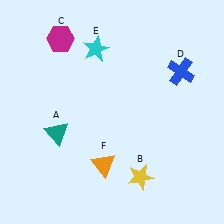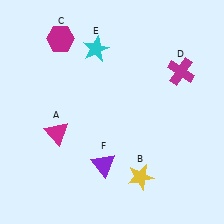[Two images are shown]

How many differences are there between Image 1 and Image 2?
There are 3 differences between the two images.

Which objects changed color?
A changed from teal to magenta. D changed from blue to magenta. F changed from orange to purple.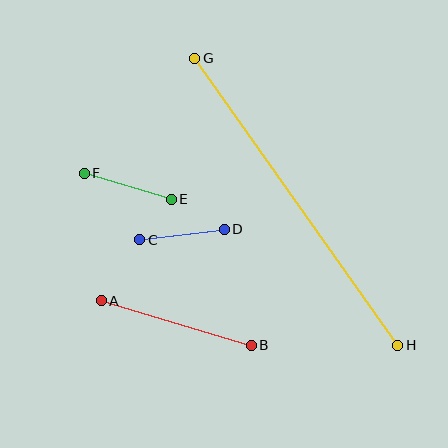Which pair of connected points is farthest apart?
Points G and H are farthest apart.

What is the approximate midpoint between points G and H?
The midpoint is at approximately (296, 202) pixels.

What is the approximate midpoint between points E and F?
The midpoint is at approximately (128, 186) pixels.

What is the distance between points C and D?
The distance is approximately 85 pixels.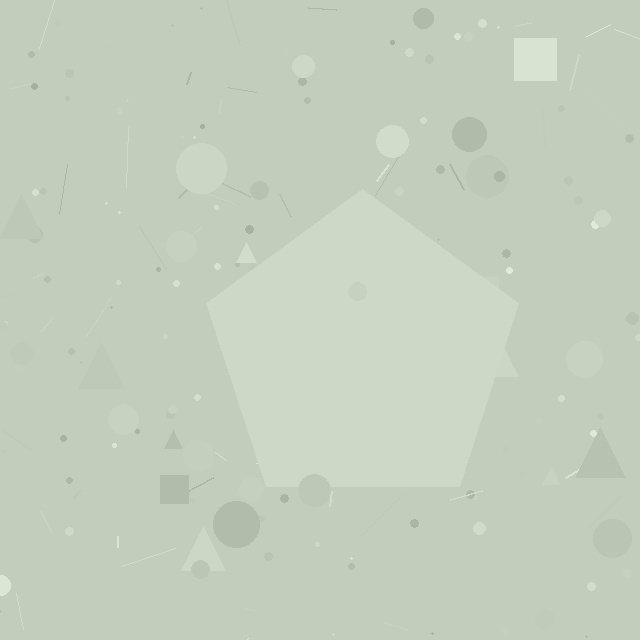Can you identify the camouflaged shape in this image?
The camouflaged shape is a pentagon.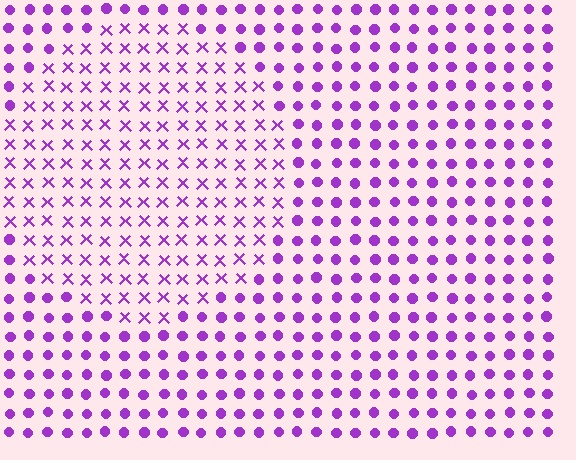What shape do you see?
I see a circle.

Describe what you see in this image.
The image is filled with small purple elements arranged in a uniform grid. A circle-shaped region contains X marks, while the surrounding area contains circles. The boundary is defined purely by the change in element shape.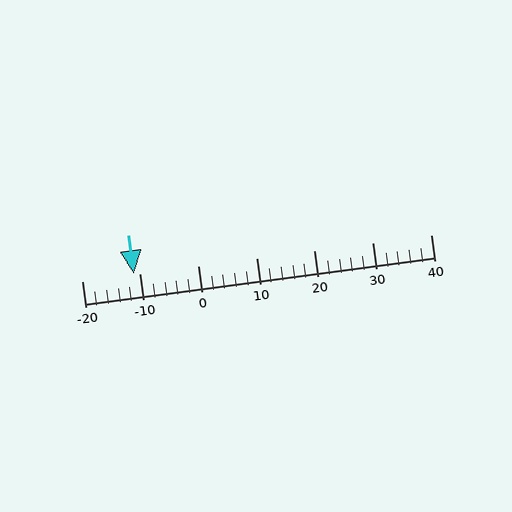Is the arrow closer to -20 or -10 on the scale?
The arrow is closer to -10.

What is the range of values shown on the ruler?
The ruler shows values from -20 to 40.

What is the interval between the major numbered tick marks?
The major tick marks are spaced 10 units apart.